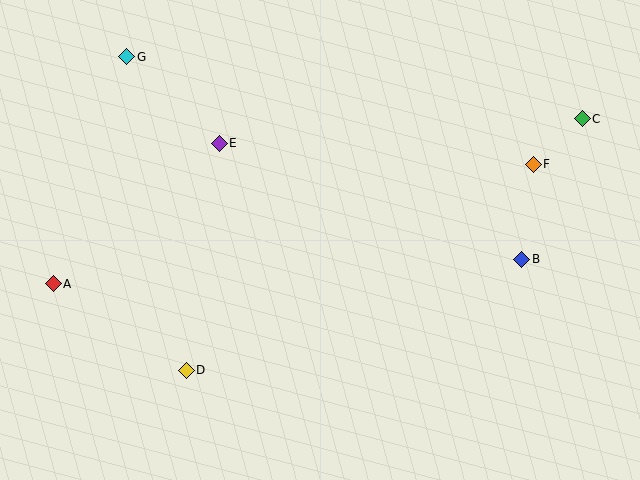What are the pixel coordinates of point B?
Point B is at (522, 259).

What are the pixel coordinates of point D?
Point D is at (186, 370).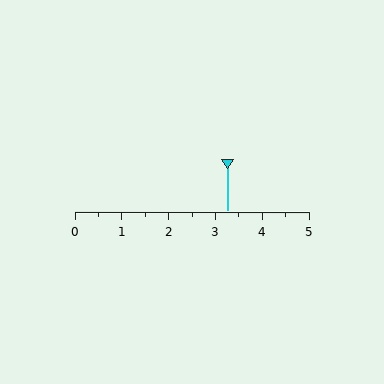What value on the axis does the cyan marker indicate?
The marker indicates approximately 3.2.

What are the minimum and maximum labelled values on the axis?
The axis runs from 0 to 5.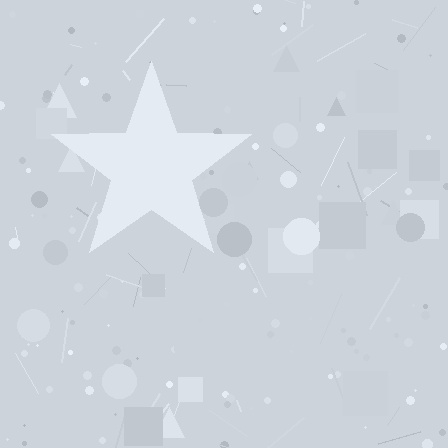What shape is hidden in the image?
A star is hidden in the image.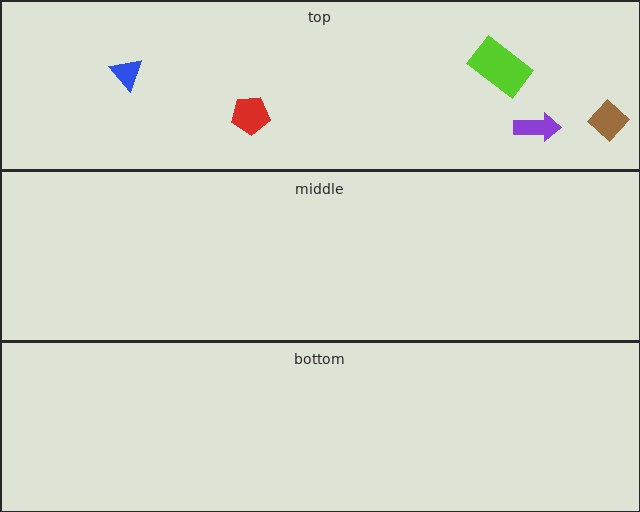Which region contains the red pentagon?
The top region.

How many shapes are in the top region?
5.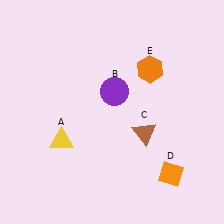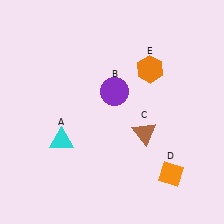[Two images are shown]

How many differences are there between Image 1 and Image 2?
There is 1 difference between the two images.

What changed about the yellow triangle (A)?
In Image 1, A is yellow. In Image 2, it changed to cyan.